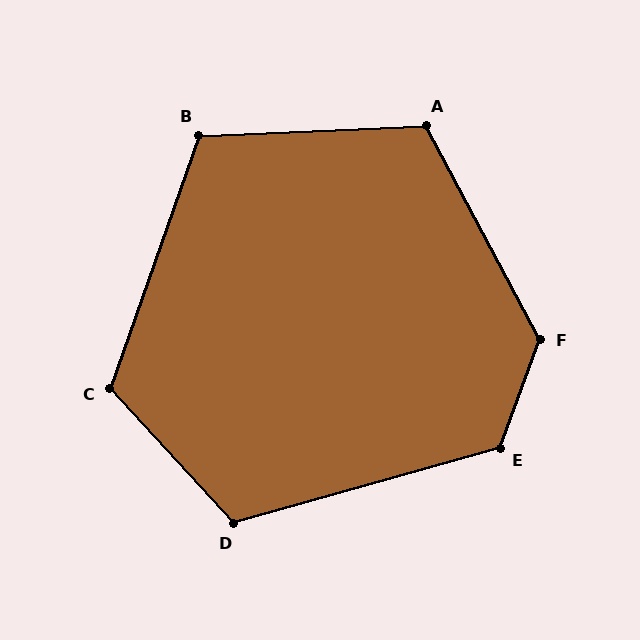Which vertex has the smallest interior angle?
B, at approximately 112 degrees.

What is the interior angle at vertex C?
Approximately 118 degrees (obtuse).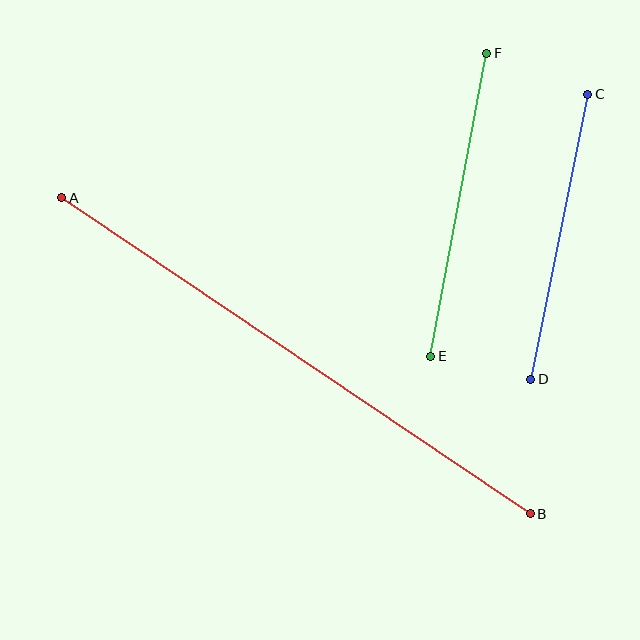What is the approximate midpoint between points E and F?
The midpoint is at approximately (459, 205) pixels.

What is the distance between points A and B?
The distance is approximately 565 pixels.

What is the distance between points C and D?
The distance is approximately 291 pixels.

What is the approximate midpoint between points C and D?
The midpoint is at approximately (559, 237) pixels.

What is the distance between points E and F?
The distance is approximately 308 pixels.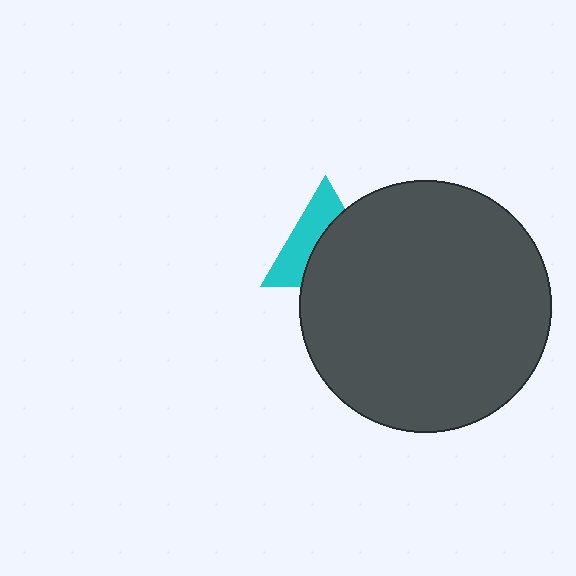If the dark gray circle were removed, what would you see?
You would see the complete cyan triangle.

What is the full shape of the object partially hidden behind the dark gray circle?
The partially hidden object is a cyan triangle.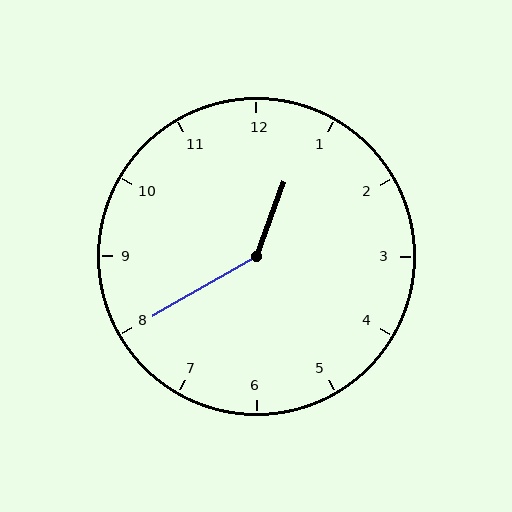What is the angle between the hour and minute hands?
Approximately 140 degrees.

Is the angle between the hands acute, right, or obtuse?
It is obtuse.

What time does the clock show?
12:40.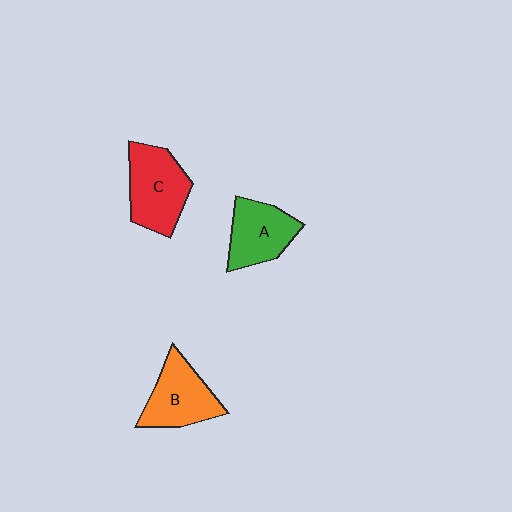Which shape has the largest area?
Shape C (red).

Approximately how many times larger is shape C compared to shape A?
Approximately 1.2 times.